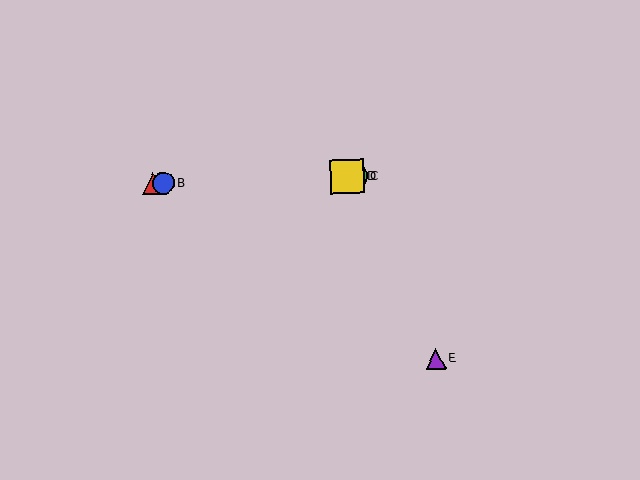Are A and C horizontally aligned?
Yes, both are at y≈184.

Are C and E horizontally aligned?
No, C is at y≈176 and E is at y≈359.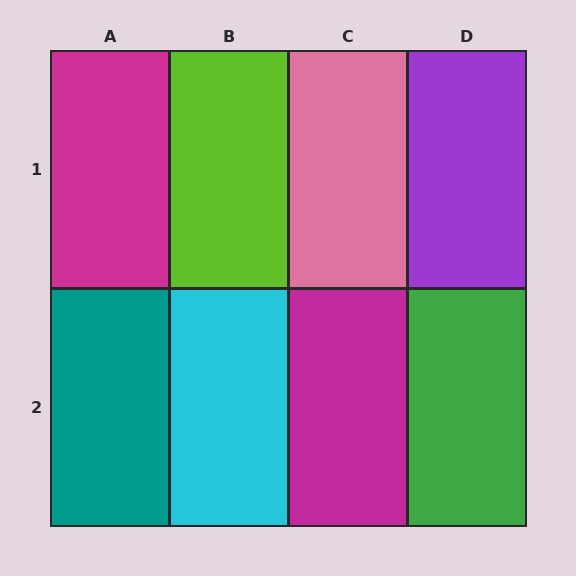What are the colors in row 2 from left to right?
Teal, cyan, magenta, green.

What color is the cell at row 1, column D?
Purple.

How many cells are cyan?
1 cell is cyan.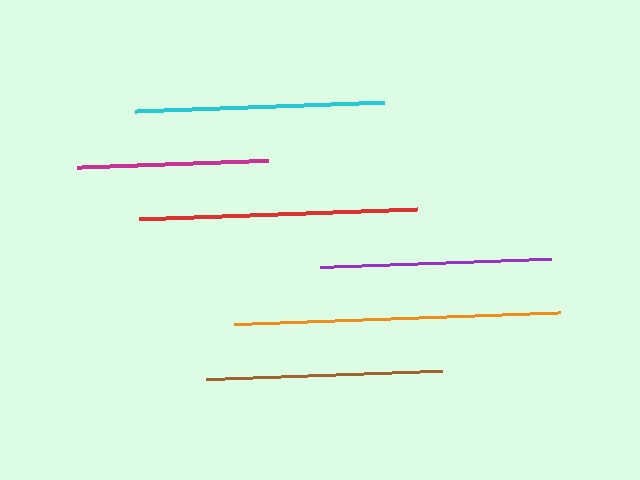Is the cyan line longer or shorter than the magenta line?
The cyan line is longer than the magenta line.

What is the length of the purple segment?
The purple segment is approximately 230 pixels long.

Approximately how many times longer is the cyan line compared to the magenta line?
The cyan line is approximately 1.3 times the length of the magenta line.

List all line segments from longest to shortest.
From longest to shortest: orange, red, cyan, brown, purple, magenta.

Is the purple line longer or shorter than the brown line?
The brown line is longer than the purple line.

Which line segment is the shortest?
The magenta line is the shortest at approximately 191 pixels.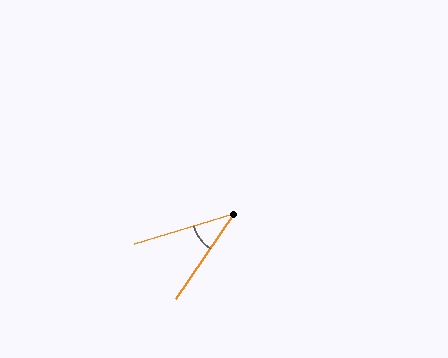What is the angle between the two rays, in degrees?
Approximately 39 degrees.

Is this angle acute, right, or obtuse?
It is acute.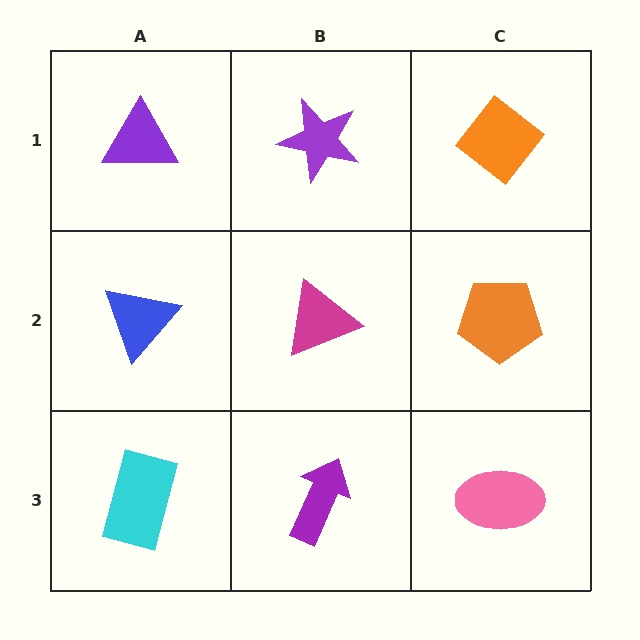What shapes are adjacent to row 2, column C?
An orange diamond (row 1, column C), a pink ellipse (row 3, column C), a magenta triangle (row 2, column B).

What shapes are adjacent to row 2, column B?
A purple star (row 1, column B), a purple arrow (row 3, column B), a blue triangle (row 2, column A), an orange pentagon (row 2, column C).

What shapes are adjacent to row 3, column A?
A blue triangle (row 2, column A), a purple arrow (row 3, column B).